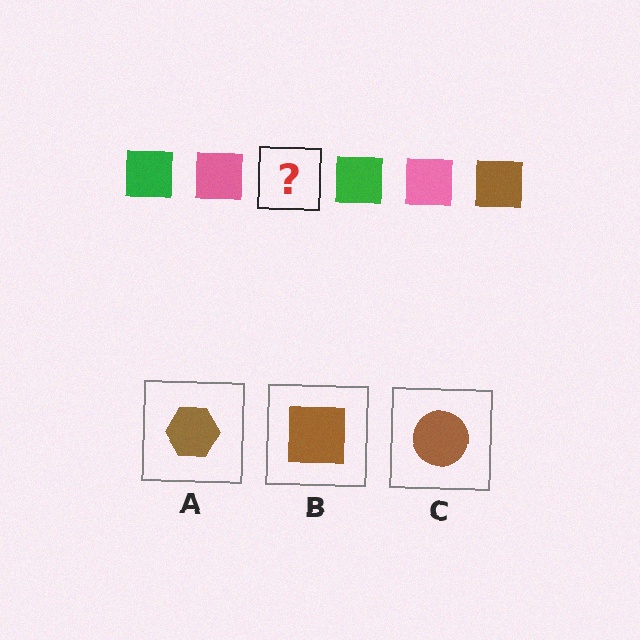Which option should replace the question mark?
Option B.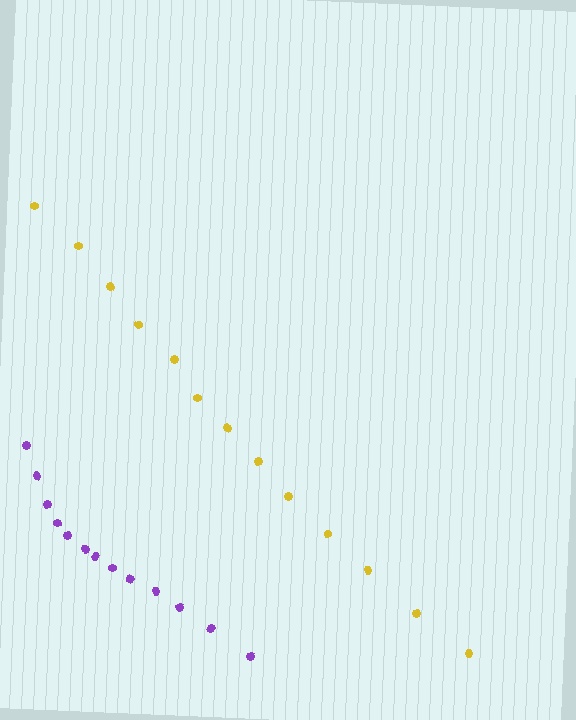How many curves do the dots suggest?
There are 2 distinct paths.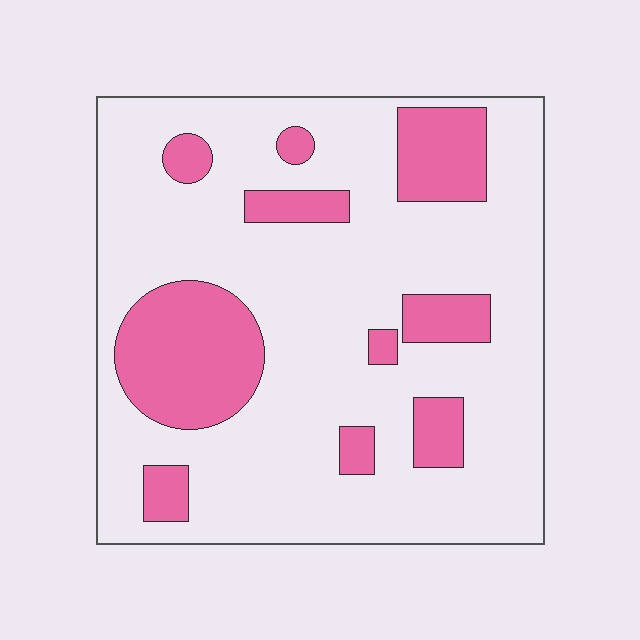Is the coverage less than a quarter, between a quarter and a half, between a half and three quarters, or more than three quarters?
Less than a quarter.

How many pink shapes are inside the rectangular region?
10.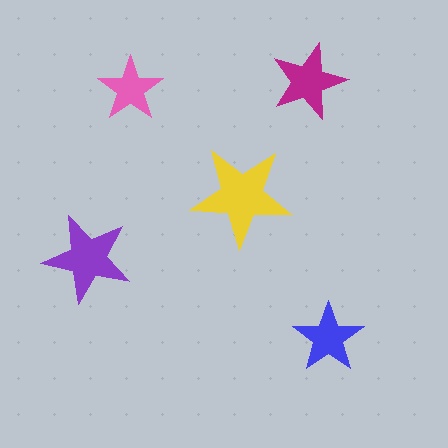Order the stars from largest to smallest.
the yellow one, the purple one, the magenta one, the blue one, the pink one.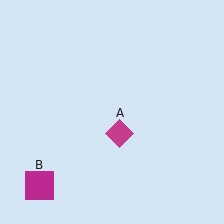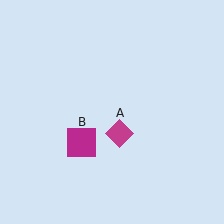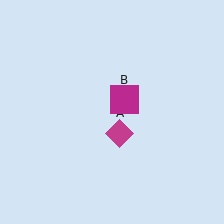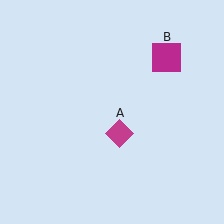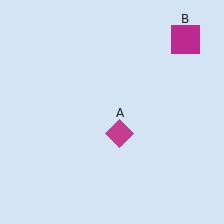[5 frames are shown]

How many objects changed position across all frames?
1 object changed position: magenta square (object B).